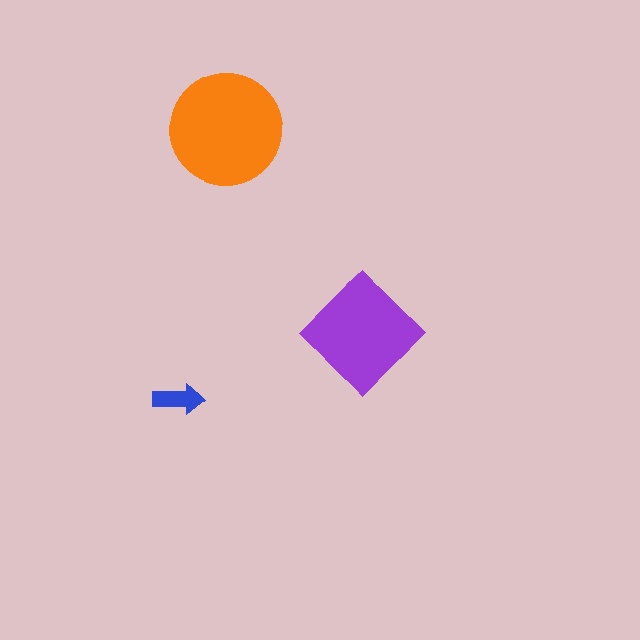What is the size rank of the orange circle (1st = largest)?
1st.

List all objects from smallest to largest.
The blue arrow, the purple diamond, the orange circle.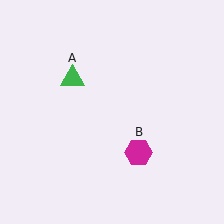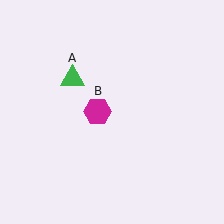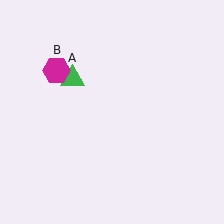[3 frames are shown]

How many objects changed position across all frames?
1 object changed position: magenta hexagon (object B).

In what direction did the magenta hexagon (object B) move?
The magenta hexagon (object B) moved up and to the left.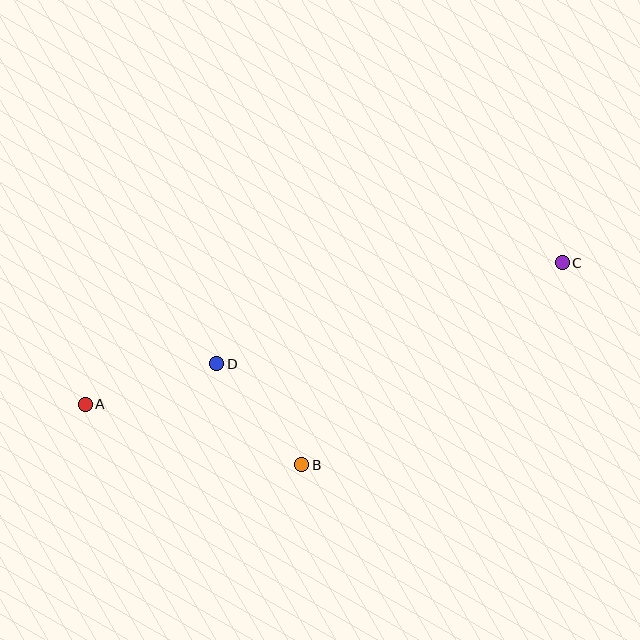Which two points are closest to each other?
Points B and D are closest to each other.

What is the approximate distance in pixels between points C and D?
The distance between C and D is approximately 360 pixels.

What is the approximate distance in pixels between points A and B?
The distance between A and B is approximately 225 pixels.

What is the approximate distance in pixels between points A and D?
The distance between A and D is approximately 138 pixels.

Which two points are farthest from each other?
Points A and C are farthest from each other.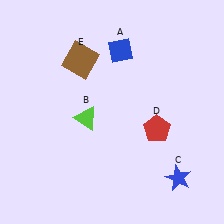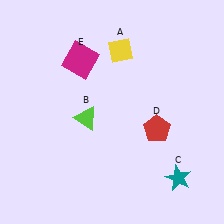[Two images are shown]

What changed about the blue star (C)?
In Image 1, C is blue. In Image 2, it changed to teal.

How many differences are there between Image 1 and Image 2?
There are 3 differences between the two images.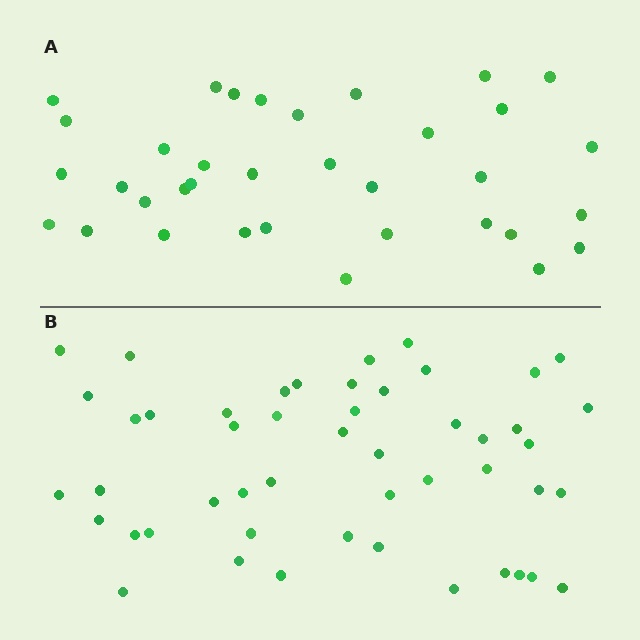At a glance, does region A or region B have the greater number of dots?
Region B (the bottom region) has more dots.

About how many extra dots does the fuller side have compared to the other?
Region B has approximately 15 more dots than region A.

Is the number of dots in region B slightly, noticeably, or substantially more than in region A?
Region B has noticeably more, but not dramatically so. The ratio is roughly 1.4 to 1.